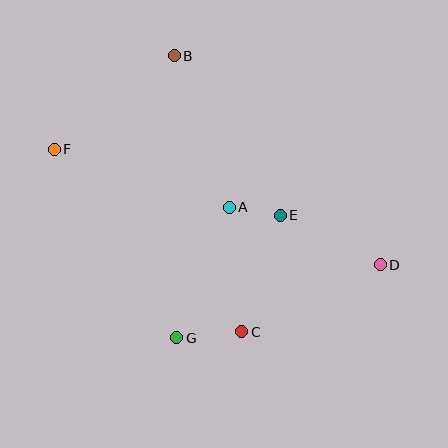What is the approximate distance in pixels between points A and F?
The distance between A and F is approximately 184 pixels.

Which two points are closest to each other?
Points A and E are closest to each other.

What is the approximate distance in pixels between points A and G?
The distance between A and G is approximately 141 pixels.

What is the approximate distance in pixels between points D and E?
The distance between D and E is approximately 112 pixels.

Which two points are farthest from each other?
Points D and F are farthest from each other.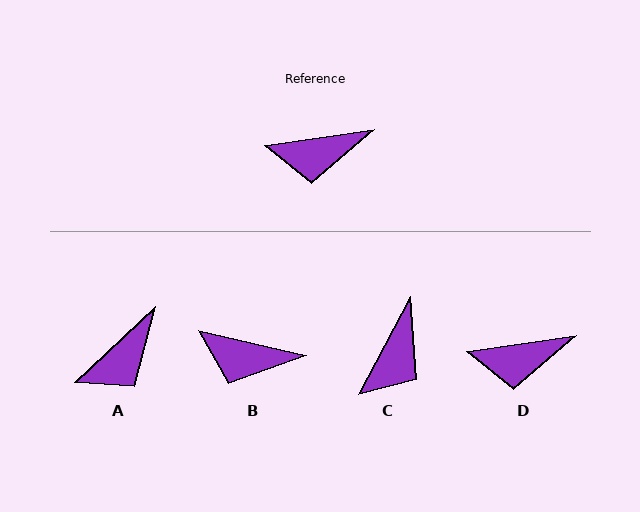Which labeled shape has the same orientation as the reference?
D.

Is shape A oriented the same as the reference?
No, it is off by about 35 degrees.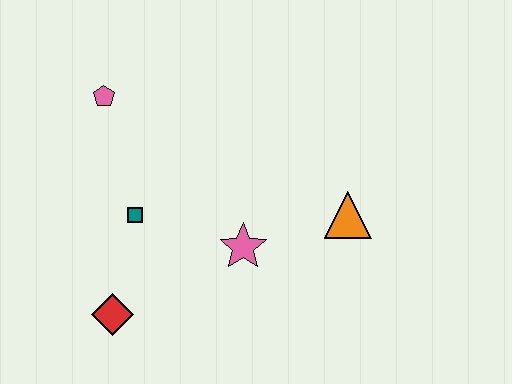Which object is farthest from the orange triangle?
The pink pentagon is farthest from the orange triangle.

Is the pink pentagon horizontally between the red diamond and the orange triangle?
No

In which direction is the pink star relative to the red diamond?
The pink star is to the right of the red diamond.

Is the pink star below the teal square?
Yes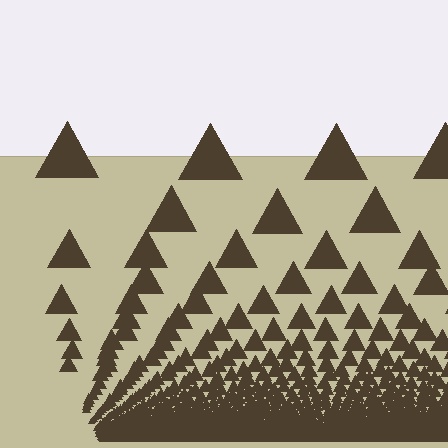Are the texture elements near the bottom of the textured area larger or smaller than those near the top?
Smaller. The gradient is inverted — elements near the bottom are smaller and denser.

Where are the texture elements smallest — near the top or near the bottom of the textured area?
Near the bottom.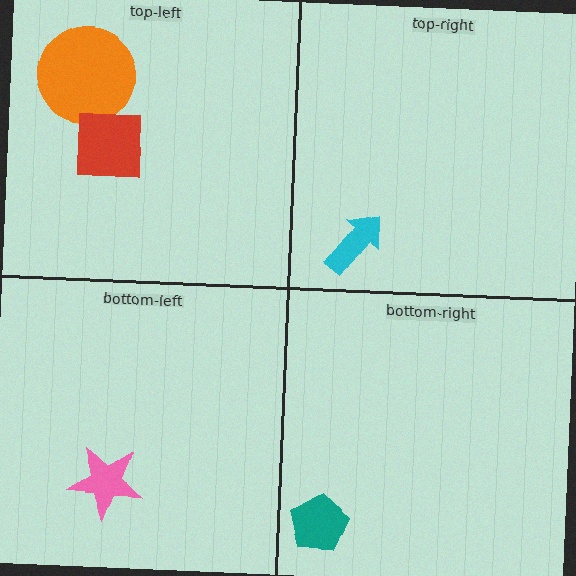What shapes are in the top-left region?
The orange circle, the red square.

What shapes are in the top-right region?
The cyan arrow.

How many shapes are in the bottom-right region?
1.